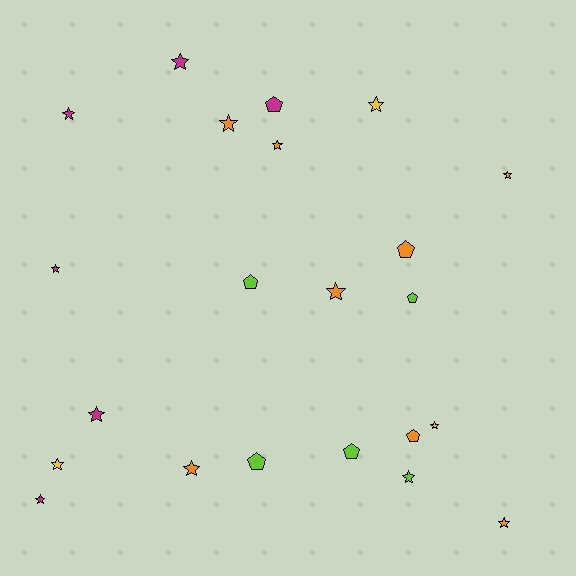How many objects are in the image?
There are 22 objects.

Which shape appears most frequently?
Star, with 15 objects.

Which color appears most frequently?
Orange, with 8 objects.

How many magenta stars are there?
There are 5 magenta stars.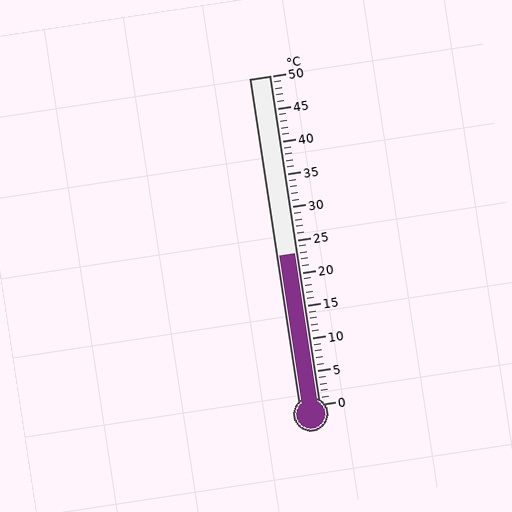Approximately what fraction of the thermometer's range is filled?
The thermometer is filled to approximately 45% of its range.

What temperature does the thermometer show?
The thermometer shows approximately 23°C.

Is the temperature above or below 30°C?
The temperature is below 30°C.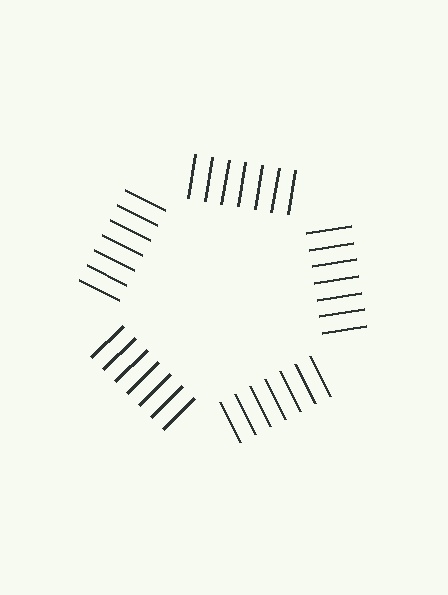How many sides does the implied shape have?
5 sides — the line-ends trace a pentagon.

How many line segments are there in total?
35 — 7 along each of the 5 edges.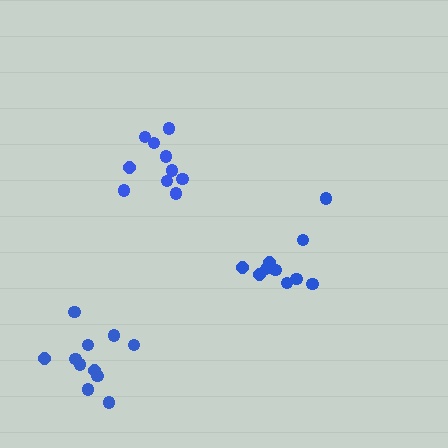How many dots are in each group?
Group 1: 11 dots, Group 2: 10 dots, Group 3: 10 dots (31 total).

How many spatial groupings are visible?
There are 3 spatial groupings.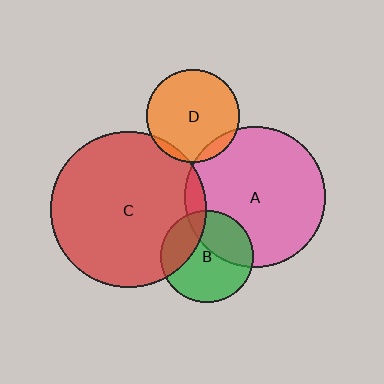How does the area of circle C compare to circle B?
Approximately 2.8 times.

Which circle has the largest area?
Circle C (red).